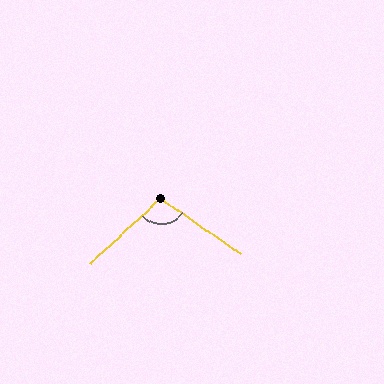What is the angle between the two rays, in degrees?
Approximately 102 degrees.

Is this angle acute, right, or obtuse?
It is obtuse.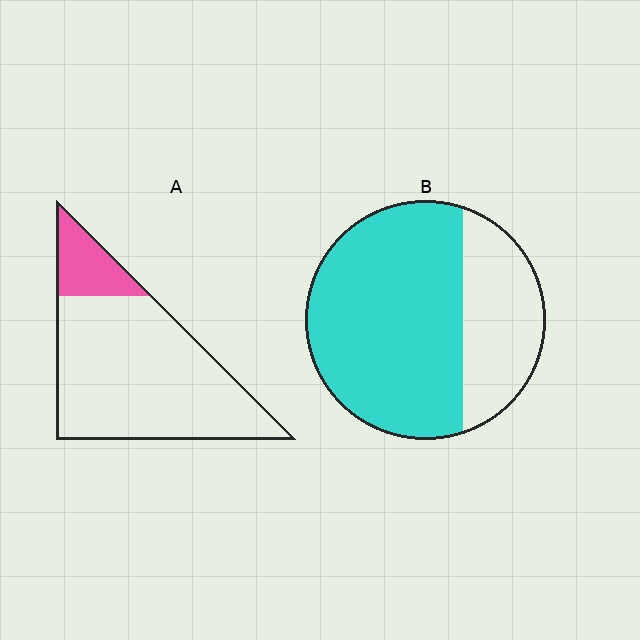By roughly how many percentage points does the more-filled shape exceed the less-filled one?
By roughly 55 percentage points (B over A).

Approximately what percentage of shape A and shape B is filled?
A is approximately 15% and B is approximately 70%.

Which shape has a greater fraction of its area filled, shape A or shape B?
Shape B.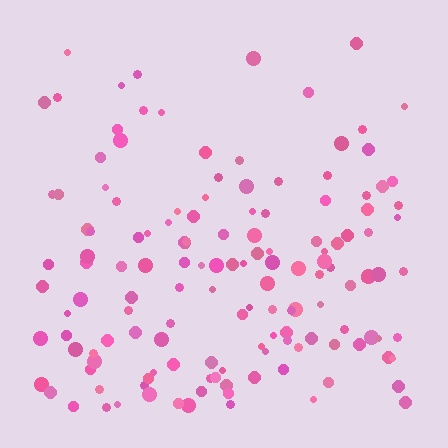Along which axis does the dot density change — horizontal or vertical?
Vertical.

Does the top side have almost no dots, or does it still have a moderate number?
Still a moderate number, just noticeably fewer than the bottom.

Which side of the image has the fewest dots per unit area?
The top.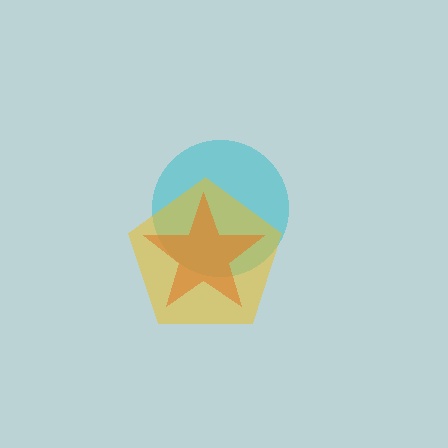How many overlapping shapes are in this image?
There are 3 overlapping shapes in the image.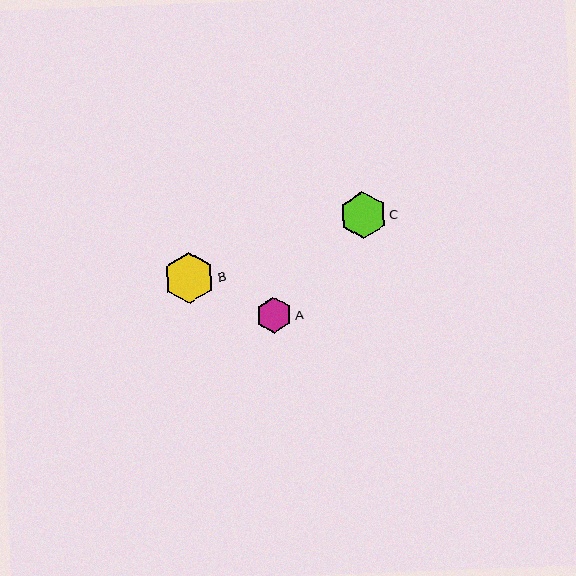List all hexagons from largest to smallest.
From largest to smallest: B, C, A.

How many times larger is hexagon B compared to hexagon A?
Hexagon B is approximately 1.4 times the size of hexagon A.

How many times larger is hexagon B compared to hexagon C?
Hexagon B is approximately 1.1 times the size of hexagon C.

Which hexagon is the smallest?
Hexagon A is the smallest with a size of approximately 36 pixels.